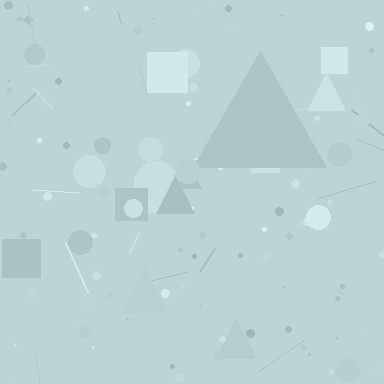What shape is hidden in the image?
A triangle is hidden in the image.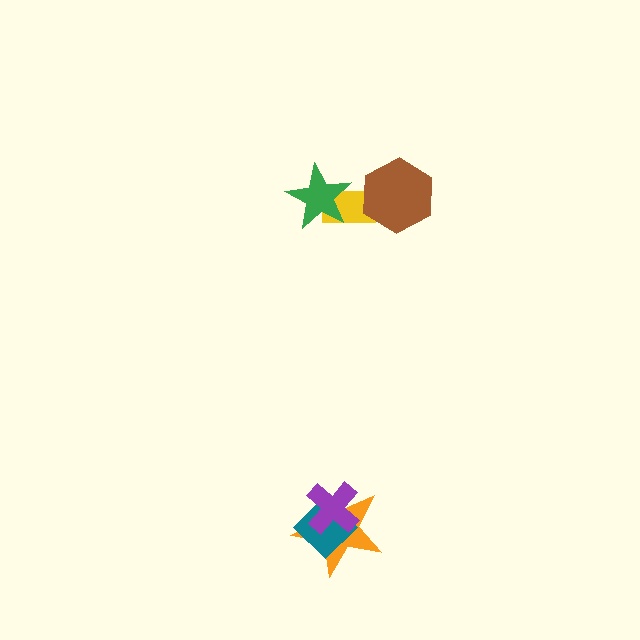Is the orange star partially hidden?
Yes, it is partially covered by another shape.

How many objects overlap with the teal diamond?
2 objects overlap with the teal diamond.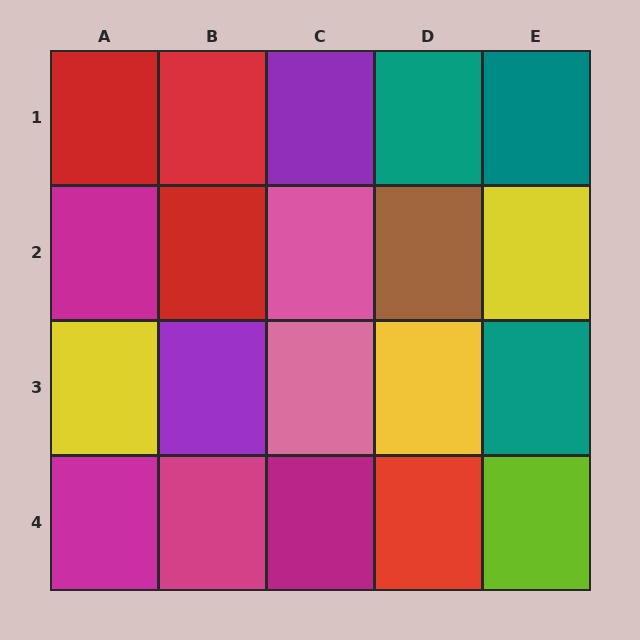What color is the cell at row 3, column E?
Teal.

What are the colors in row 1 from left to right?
Red, red, purple, teal, teal.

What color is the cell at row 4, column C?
Magenta.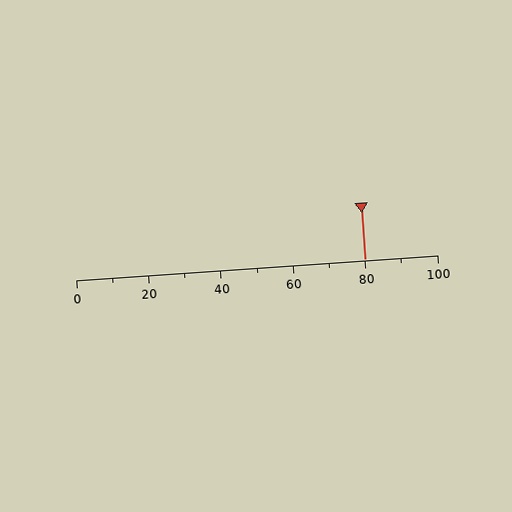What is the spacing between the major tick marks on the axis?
The major ticks are spaced 20 apart.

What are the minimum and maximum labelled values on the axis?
The axis runs from 0 to 100.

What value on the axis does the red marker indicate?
The marker indicates approximately 80.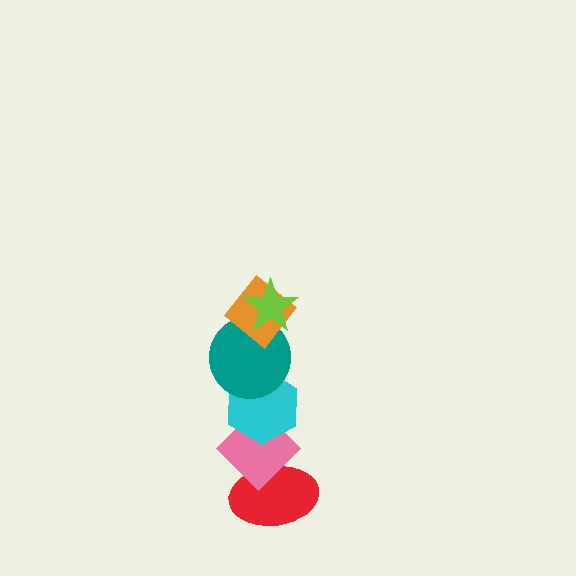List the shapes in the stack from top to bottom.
From top to bottom: the lime star, the orange diamond, the teal circle, the cyan hexagon, the pink diamond, the red ellipse.